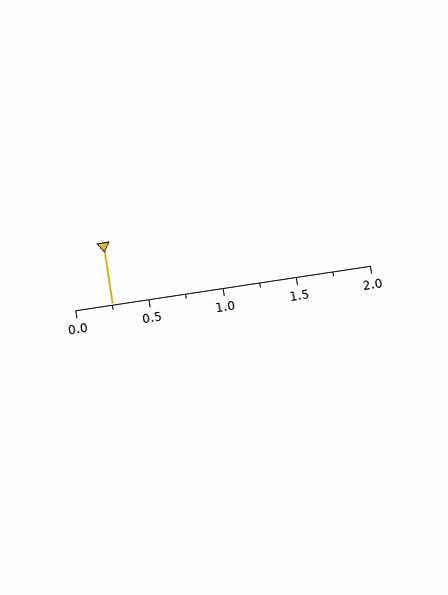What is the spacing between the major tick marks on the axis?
The major ticks are spaced 0.5 apart.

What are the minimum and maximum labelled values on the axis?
The axis runs from 0.0 to 2.0.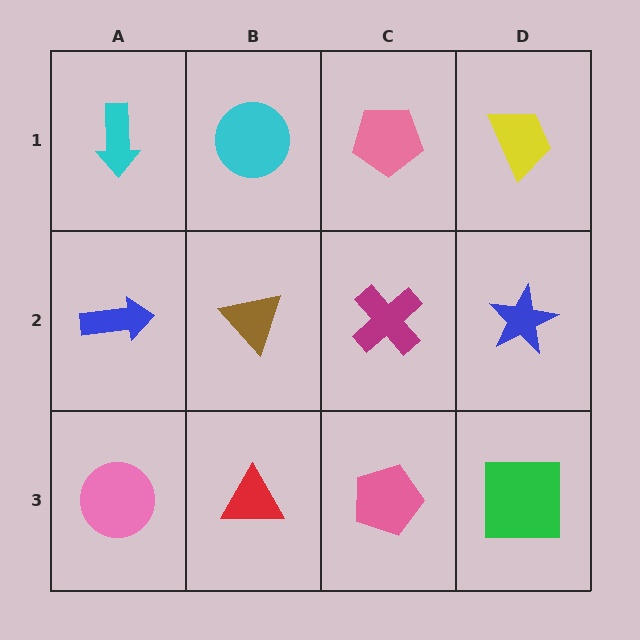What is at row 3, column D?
A green square.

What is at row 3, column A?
A pink circle.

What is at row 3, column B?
A red triangle.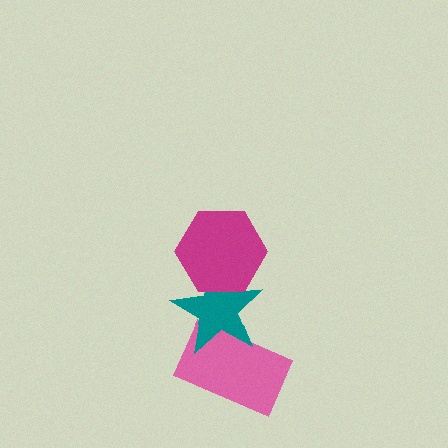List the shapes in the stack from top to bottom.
From top to bottom: the magenta hexagon, the teal star, the pink rectangle.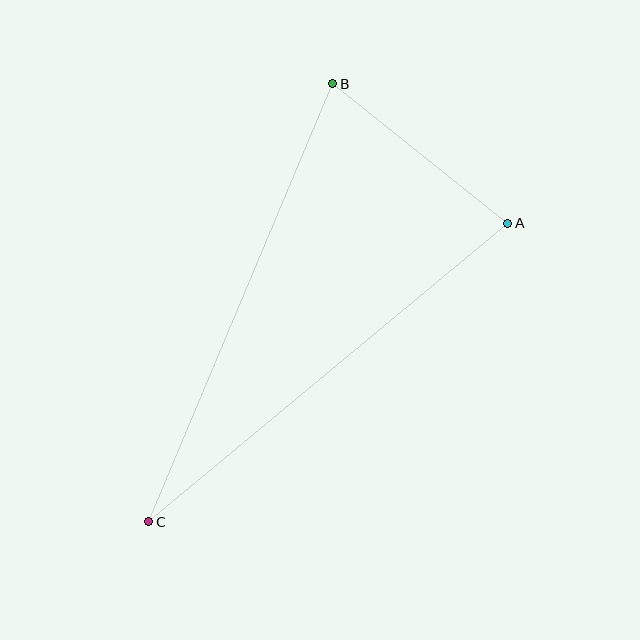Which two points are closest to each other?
Points A and B are closest to each other.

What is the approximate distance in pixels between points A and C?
The distance between A and C is approximately 467 pixels.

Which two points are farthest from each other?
Points B and C are farthest from each other.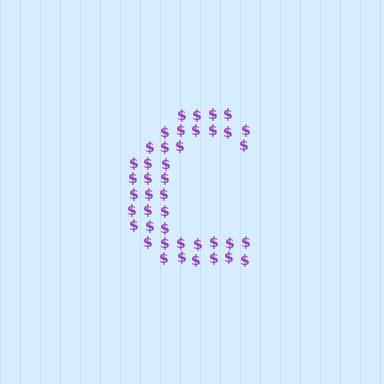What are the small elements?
The small elements are dollar signs.